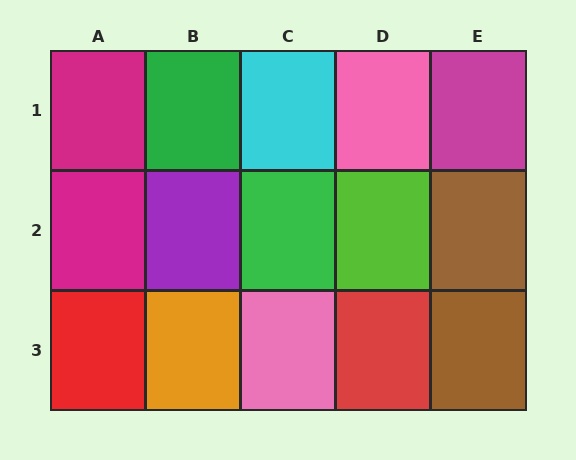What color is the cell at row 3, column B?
Orange.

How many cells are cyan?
1 cell is cyan.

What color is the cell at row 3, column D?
Red.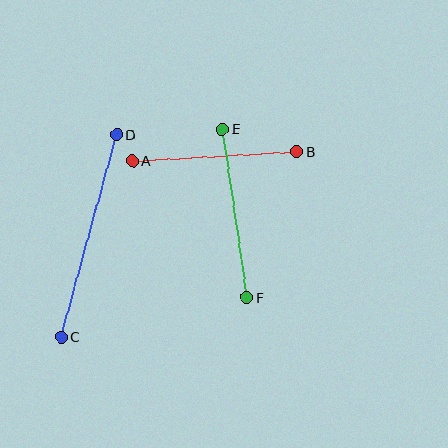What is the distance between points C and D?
The distance is approximately 209 pixels.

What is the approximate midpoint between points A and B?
The midpoint is at approximately (214, 156) pixels.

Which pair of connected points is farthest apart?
Points C and D are farthest apart.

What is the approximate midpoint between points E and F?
The midpoint is at approximately (234, 213) pixels.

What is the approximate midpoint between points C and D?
The midpoint is at approximately (89, 236) pixels.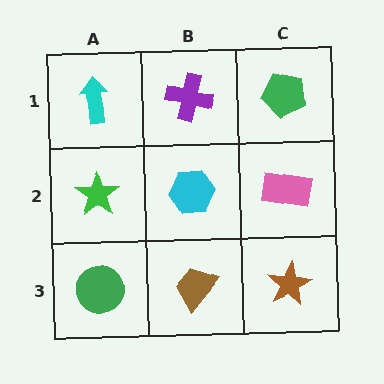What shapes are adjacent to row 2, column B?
A purple cross (row 1, column B), a brown trapezoid (row 3, column B), a green star (row 2, column A), a pink rectangle (row 2, column C).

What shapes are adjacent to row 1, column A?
A green star (row 2, column A), a purple cross (row 1, column B).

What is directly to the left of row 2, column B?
A green star.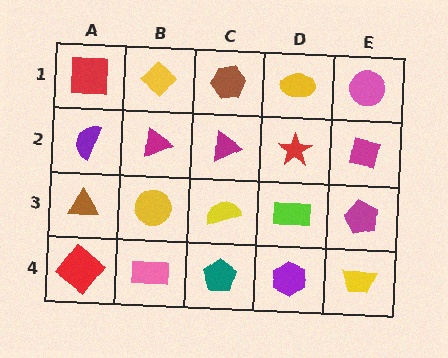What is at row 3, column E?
A magenta pentagon.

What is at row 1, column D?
A yellow ellipse.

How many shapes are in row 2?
5 shapes.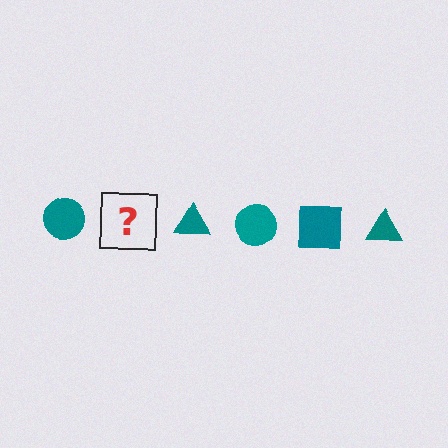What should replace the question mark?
The question mark should be replaced with a teal square.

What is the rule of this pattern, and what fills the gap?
The rule is that the pattern cycles through circle, square, triangle shapes in teal. The gap should be filled with a teal square.